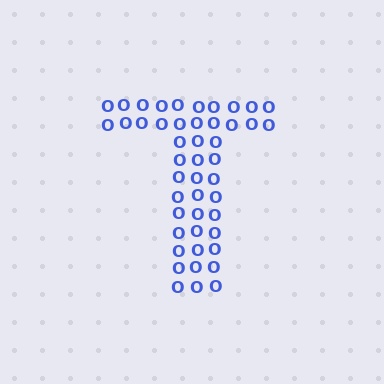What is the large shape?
The large shape is the letter T.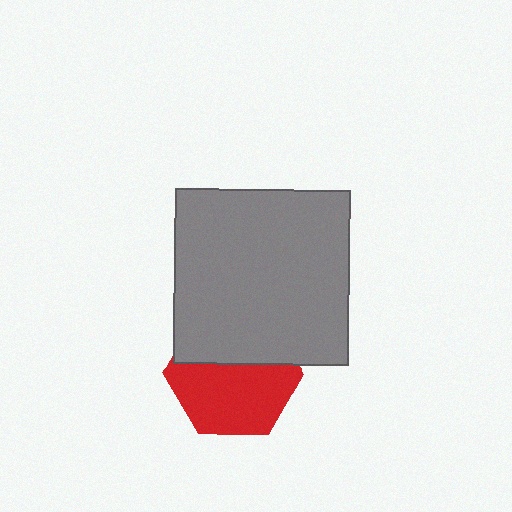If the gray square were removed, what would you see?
You would see the complete red hexagon.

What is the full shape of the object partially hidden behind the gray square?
The partially hidden object is a red hexagon.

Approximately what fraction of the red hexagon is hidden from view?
Roughly 42% of the red hexagon is hidden behind the gray square.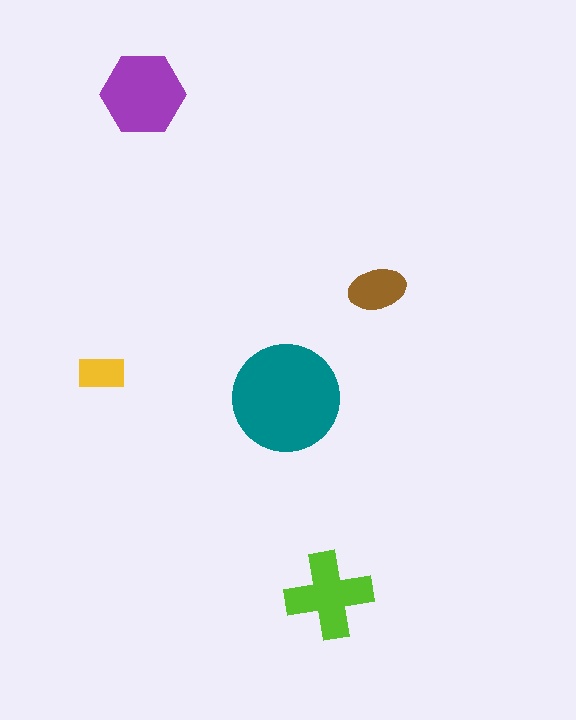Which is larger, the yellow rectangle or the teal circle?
The teal circle.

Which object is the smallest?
The yellow rectangle.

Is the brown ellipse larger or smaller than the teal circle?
Smaller.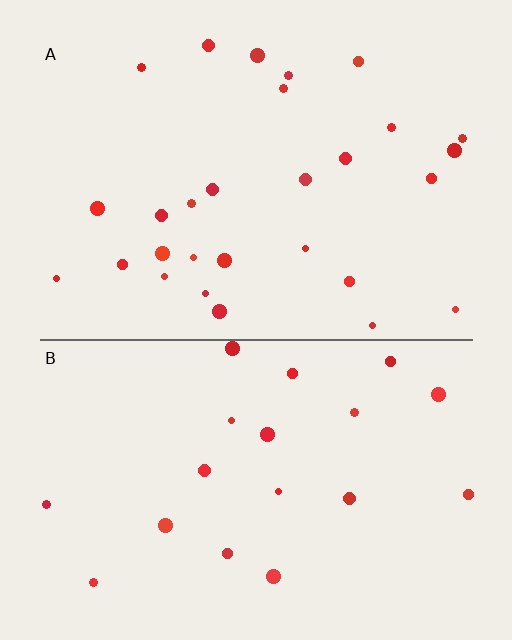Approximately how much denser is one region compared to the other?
Approximately 1.5× — region A over region B.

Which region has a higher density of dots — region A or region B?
A (the top).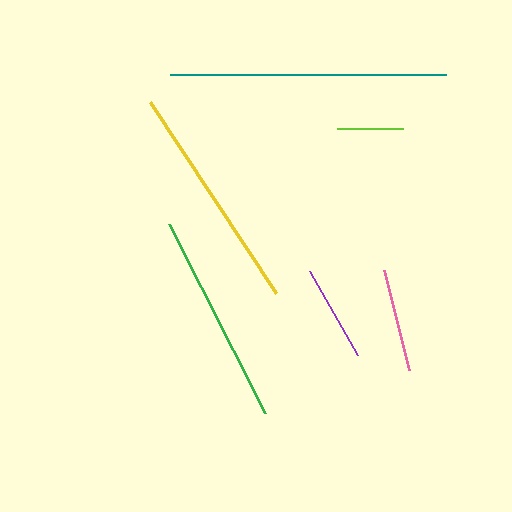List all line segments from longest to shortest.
From longest to shortest: teal, yellow, green, pink, purple, lime.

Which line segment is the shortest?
The lime line is the shortest at approximately 65 pixels.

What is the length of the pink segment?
The pink segment is approximately 103 pixels long.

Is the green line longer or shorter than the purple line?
The green line is longer than the purple line.